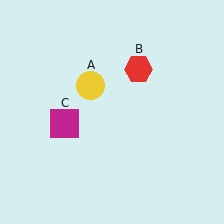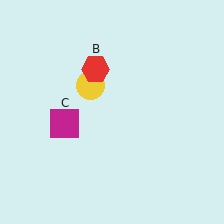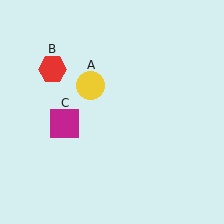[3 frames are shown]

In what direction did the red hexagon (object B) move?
The red hexagon (object B) moved left.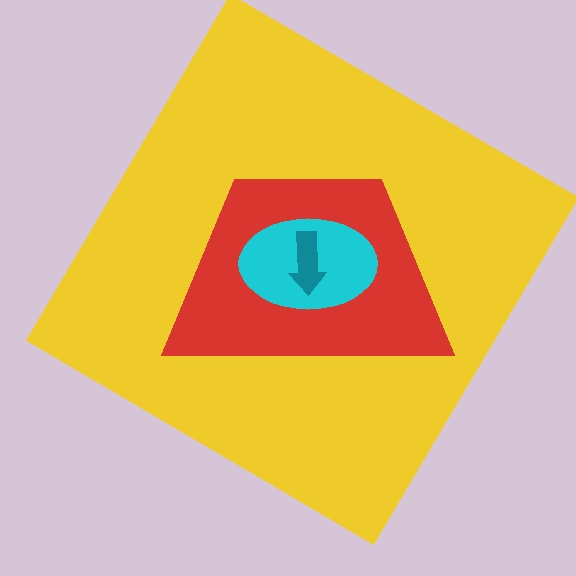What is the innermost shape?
The teal arrow.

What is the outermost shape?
The yellow diamond.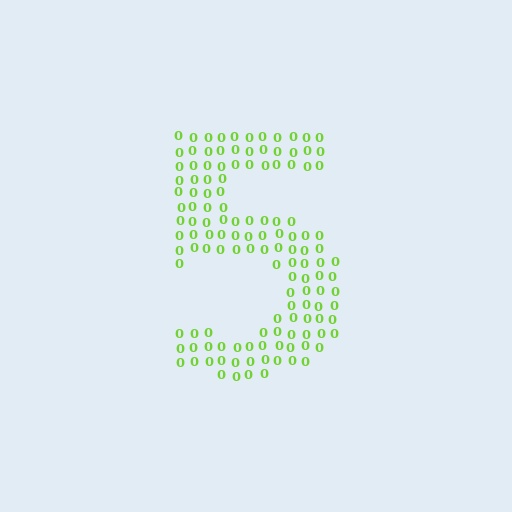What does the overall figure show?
The overall figure shows the digit 5.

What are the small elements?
The small elements are digit 0's.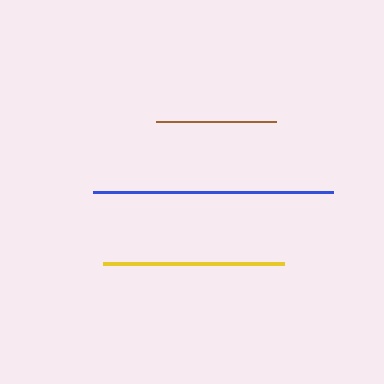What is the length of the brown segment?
The brown segment is approximately 120 pixels long.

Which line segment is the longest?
The blue line is the longest at approximately 241 pixels.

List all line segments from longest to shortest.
From longest to shortest: blue, yellow, brown.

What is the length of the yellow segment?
The yellow segment is approximately 181 pixels long.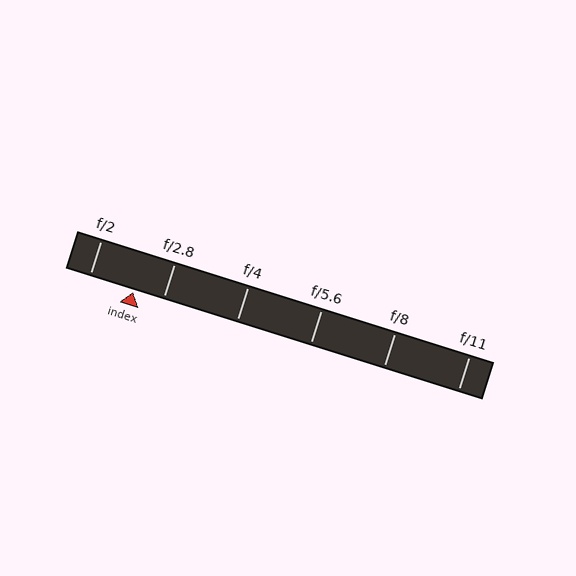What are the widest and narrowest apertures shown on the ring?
The widest aperture shown is f/2 and the narrowest is f/11.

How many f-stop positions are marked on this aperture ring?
There are 6 f-stop positions marked.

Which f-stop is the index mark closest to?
The index mark is closest to f/2.8.